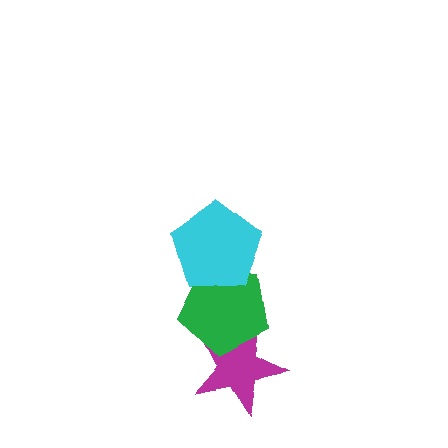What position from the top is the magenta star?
The magenta star is 3rd from the top.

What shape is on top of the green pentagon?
The cyan pentagon is on top of the green pentagon.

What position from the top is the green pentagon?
The green pentagon is 2nd from the top.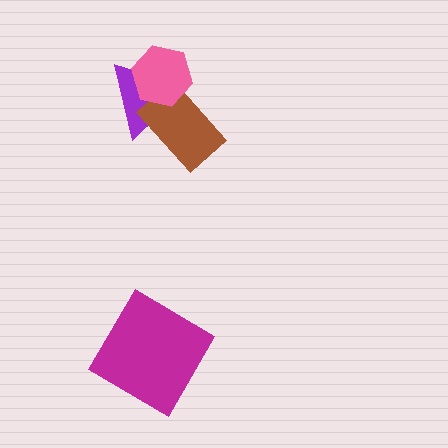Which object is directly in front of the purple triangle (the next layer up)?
The brown rectangle is directly in front of the purple triangle.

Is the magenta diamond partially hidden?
No, no other shape covers it.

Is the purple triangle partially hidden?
Yes, it is partially covered by another shape.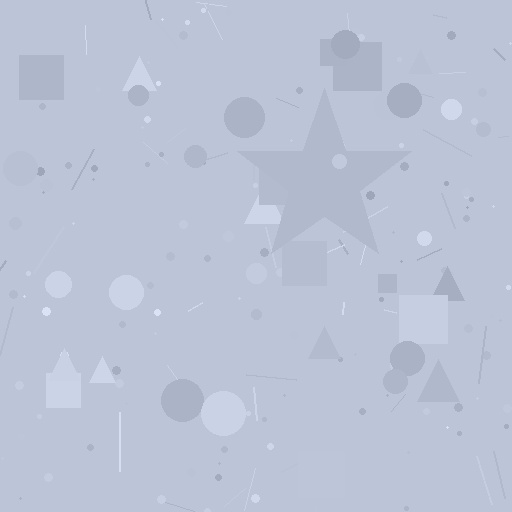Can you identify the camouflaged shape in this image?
The camouflaged shape is a star.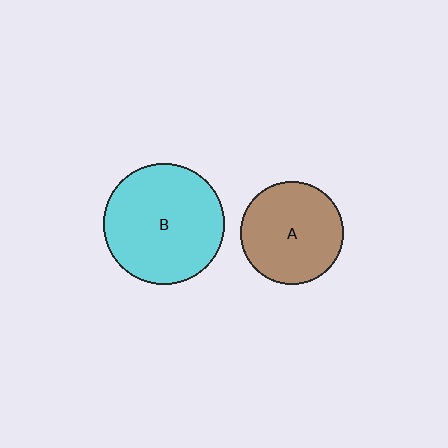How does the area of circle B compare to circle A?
Approximately 1.4 times.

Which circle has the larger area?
Circle B (cyan).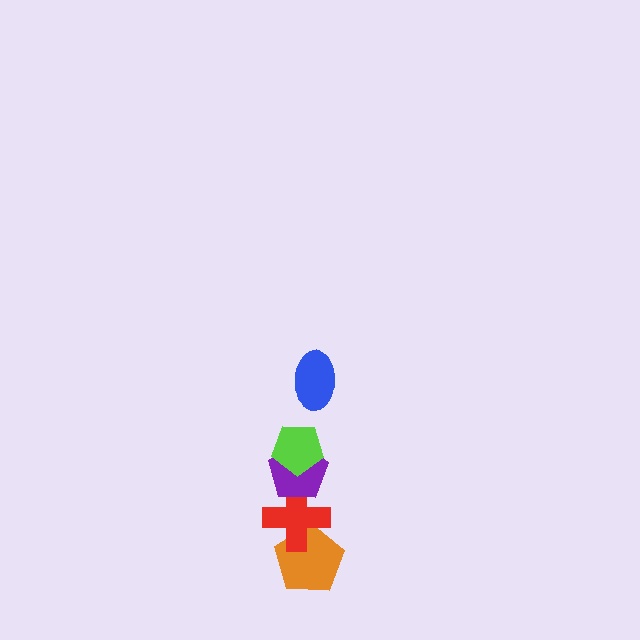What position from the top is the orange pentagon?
The orange pentagon is 5th from the top.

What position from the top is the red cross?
The red cross is 4th from the top.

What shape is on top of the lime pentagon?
The blue ellipse is on top of the lime pentagon.